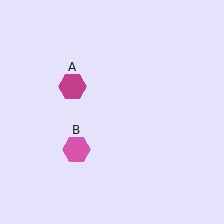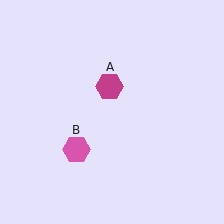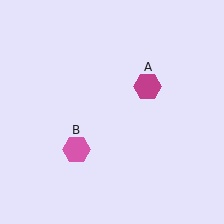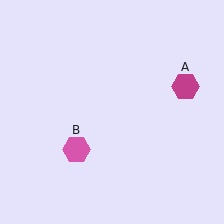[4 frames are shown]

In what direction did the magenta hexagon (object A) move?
The magenta hexagon (object A) moved right.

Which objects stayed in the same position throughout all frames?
Pink hexagon (object B) remained stationary.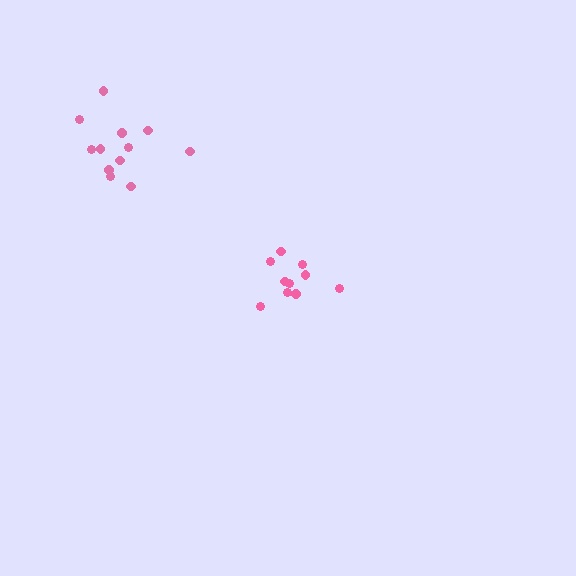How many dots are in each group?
Group 1: 10 dots, Group 2: 12 dots (22 total).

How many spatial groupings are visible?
There are 2 spatial groupings.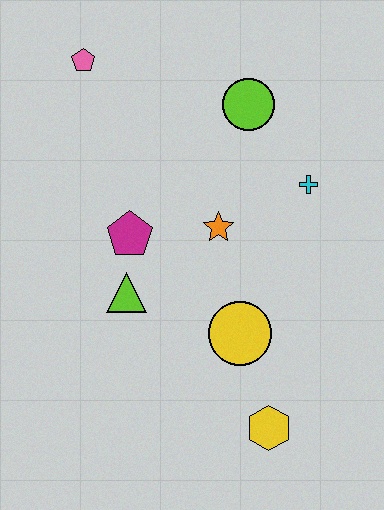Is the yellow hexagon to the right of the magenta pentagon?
Yes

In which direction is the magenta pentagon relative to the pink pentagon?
The magenta pentagon is below the pink pentagon.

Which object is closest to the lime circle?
The cyan cross is closest to the lime circle.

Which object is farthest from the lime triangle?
The pink pentagon is farthest from the lime triangle.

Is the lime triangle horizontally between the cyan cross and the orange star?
No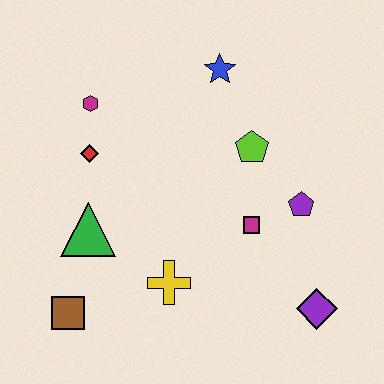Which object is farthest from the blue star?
The brown square is farthest from the blue star.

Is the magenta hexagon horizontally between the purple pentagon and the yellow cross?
No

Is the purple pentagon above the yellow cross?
Yes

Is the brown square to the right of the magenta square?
No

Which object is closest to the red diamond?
The magenta hexagon is closest to the red diamond.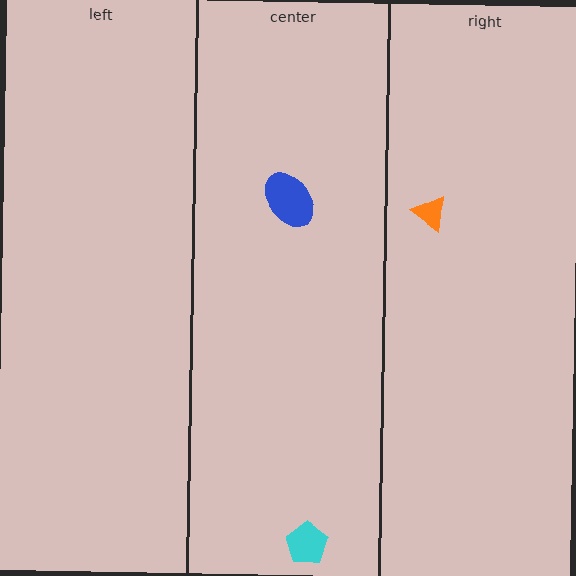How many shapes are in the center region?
2.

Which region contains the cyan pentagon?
The center region.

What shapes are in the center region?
The blue ellipse, the cyan pentagon.